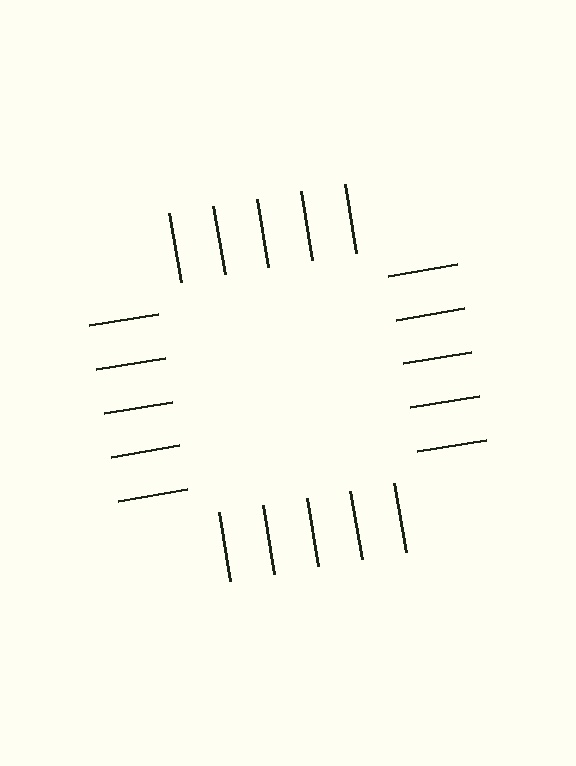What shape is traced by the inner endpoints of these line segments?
An illusory square — the line segments terminate on its edges but no continuous stroke is drawn.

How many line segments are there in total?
20 — 5 along each of the 4 edges.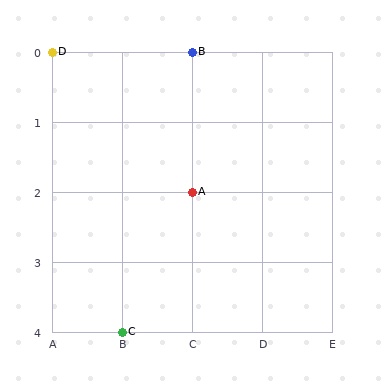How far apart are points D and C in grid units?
Points D and C are 1 column and 4 rows apart (about 4.1 grid units diagonally).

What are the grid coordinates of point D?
Point D is at grid coordinates (A, 0).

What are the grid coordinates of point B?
Point B is at grid coordinates (C, 0).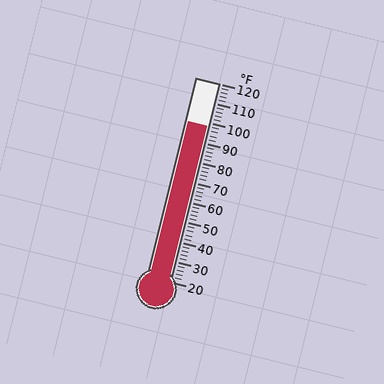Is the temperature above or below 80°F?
The temperature is above 80°F.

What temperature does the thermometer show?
The thermometer shows approximately 98°F.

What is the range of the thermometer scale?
The thermometer scale ranges from 20°F to 120°F.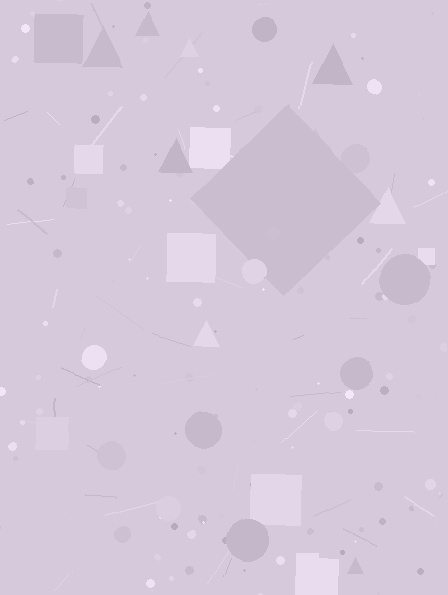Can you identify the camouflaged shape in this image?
The camouflaged shape is a diamond.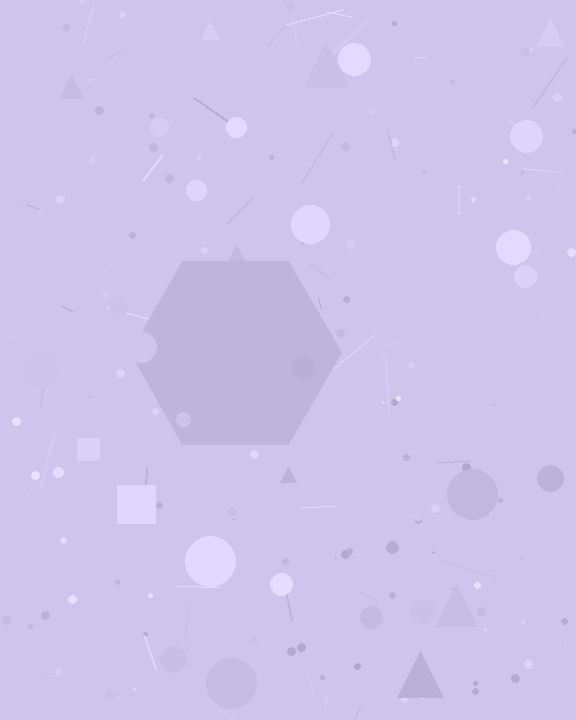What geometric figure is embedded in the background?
A hexagon is embedded in the background.